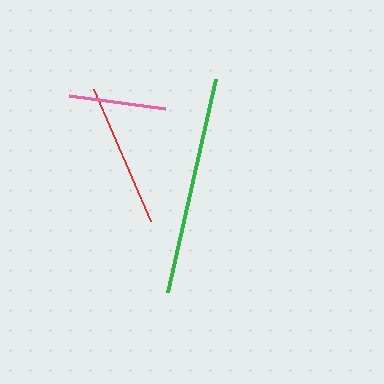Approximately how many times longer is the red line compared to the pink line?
The red line is approximately 1.5 times the length of the pink line.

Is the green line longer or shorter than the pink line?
The green line is longer than the pink line.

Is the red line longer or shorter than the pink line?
The red line is longer than the pink line.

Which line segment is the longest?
The green line is the longest at approximately 218 pixels.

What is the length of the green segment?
The green segment is approximately 218 pixels long.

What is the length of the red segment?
The red segment is approximately 143 pixels long.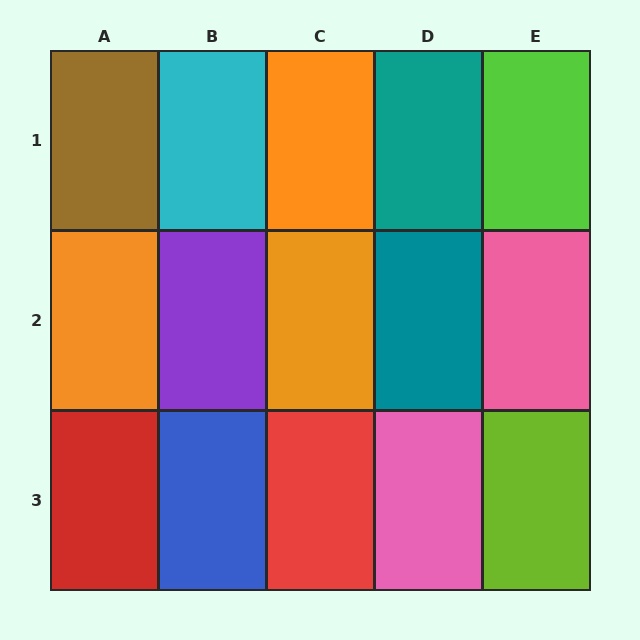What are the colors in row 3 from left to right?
Red, blue, red, pink, lime.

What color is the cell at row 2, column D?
Teal.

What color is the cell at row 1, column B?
Cyan.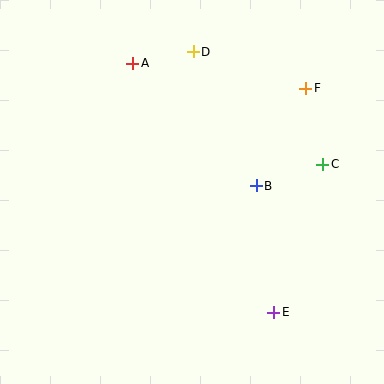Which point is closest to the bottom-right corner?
Point E is closest to the bottom-right corner.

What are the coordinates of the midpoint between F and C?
The midpoint between F and C is at (314, 126).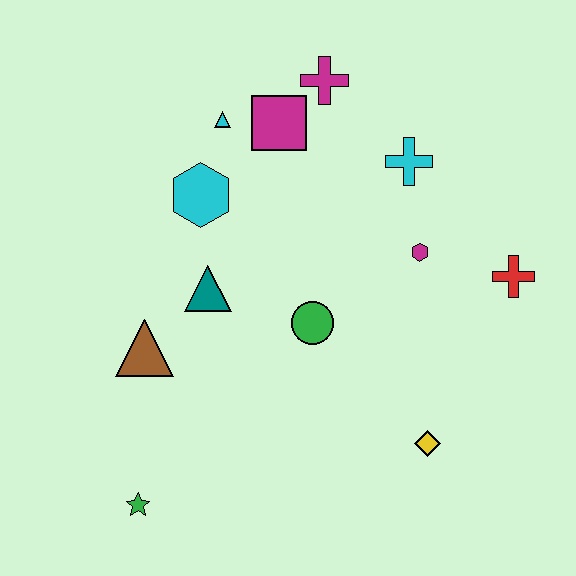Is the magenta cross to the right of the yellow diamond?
No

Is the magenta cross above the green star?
Yes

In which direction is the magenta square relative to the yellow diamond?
The magenta square is above the yellow diamond.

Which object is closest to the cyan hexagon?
The cyan triangle is closest to the cyan hexagon.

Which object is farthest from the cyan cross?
The green star is farthest from the cyan cross.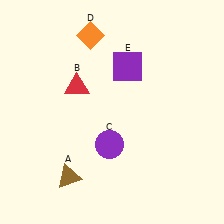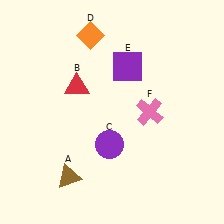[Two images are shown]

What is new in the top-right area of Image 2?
A pink cross (F) was added in the top-right area of Image 2.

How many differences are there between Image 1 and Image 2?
There is 1 difference between the two images.